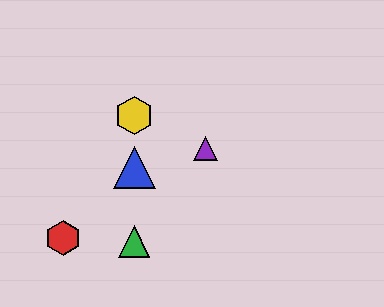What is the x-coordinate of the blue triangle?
The blue triangle is at x≈134.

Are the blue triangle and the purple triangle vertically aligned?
No, the blue triangle is at x≈134 and the purple triangle is at x≈206.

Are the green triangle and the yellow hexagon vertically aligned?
Yes, both are at x≈134.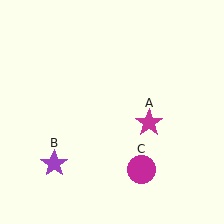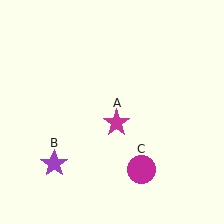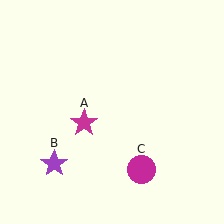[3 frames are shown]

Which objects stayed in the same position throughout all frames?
Purple star (object B) and magenta circle (object C) remained stationary.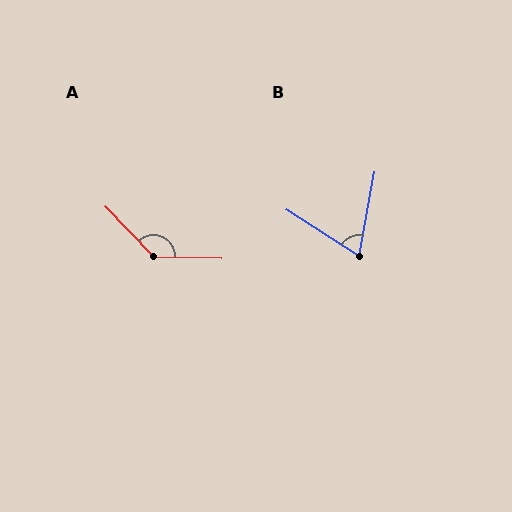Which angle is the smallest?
B, at approximately 68 degrees.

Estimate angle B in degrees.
Approximately 68 degrees.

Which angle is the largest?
A, at approximately 135 degrees.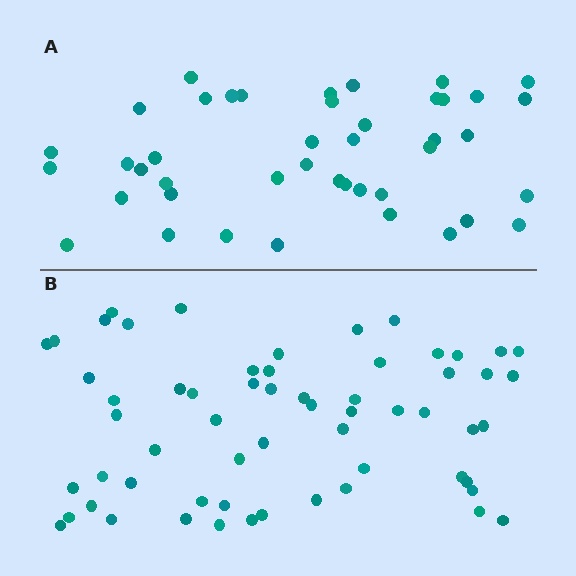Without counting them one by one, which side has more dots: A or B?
Region B (the bottom region) has more dots.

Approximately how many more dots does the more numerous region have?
Region B has approximately 15 more dots than region A.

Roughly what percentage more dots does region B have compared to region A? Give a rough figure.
About 40% more.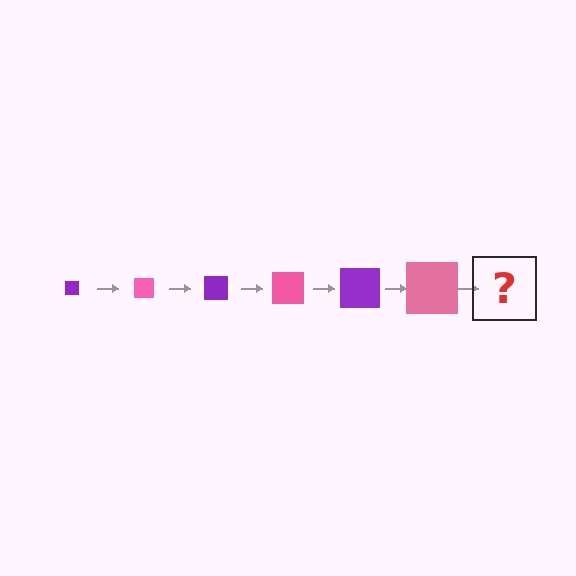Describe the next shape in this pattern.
It should be a purple square, larger than the previous one.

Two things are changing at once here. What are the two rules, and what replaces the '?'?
The two rules are that the square grows larger each step and the color cycles through purple and pink. The '?' should be a purple square, larger than the previous one.